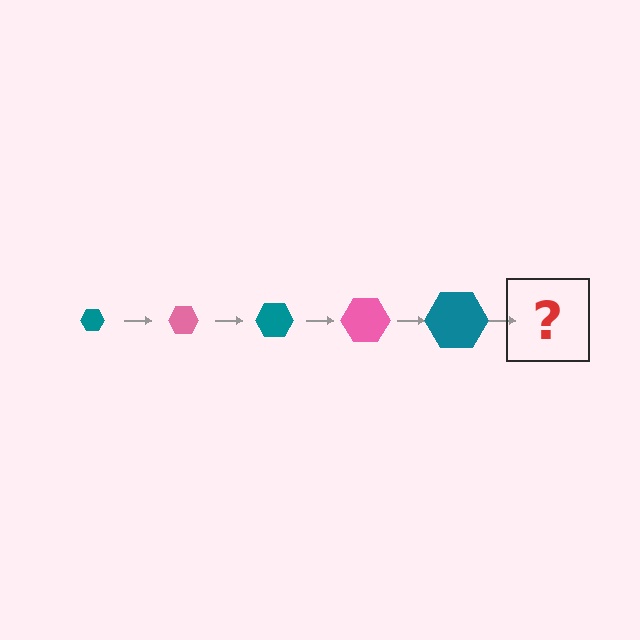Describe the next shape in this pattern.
It should be a pink hexagon, larger than the previous one.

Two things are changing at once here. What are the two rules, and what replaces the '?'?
The two rules are that the hexagon grows larger each step and the color cycles through teal and pink. The '?' should be a pink hexagon, larger than the previous one.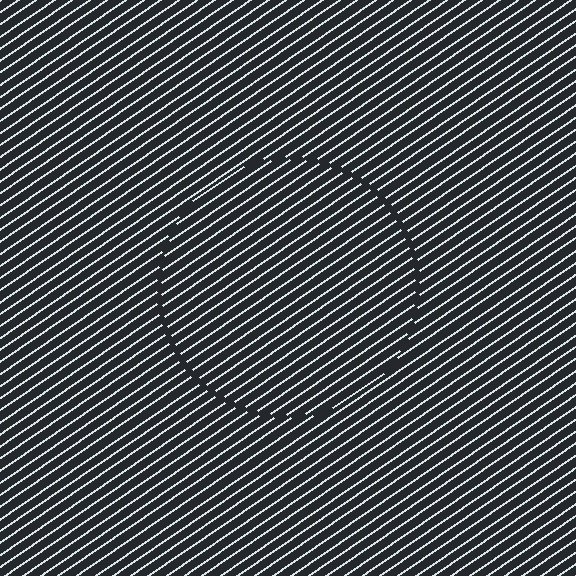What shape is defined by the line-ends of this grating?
An illusory circle. The interior of the shape contains the same grating, shifted by half a period — the contour is defined by the phase discontinuity where line-ends from the inner and outer gratings abut.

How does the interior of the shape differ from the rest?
The interior of the shape contains the same grating, shifted by half a period — the contour is defined by the phase discontinuity where line-ends from the inner and outer gratings abut.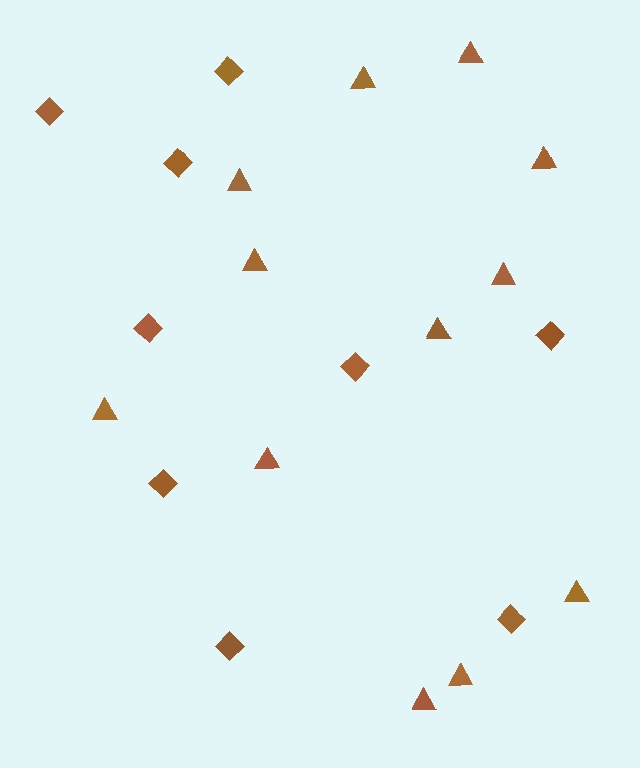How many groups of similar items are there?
There are 2 groups: one group of diamonds (9) and one group of triangles (12).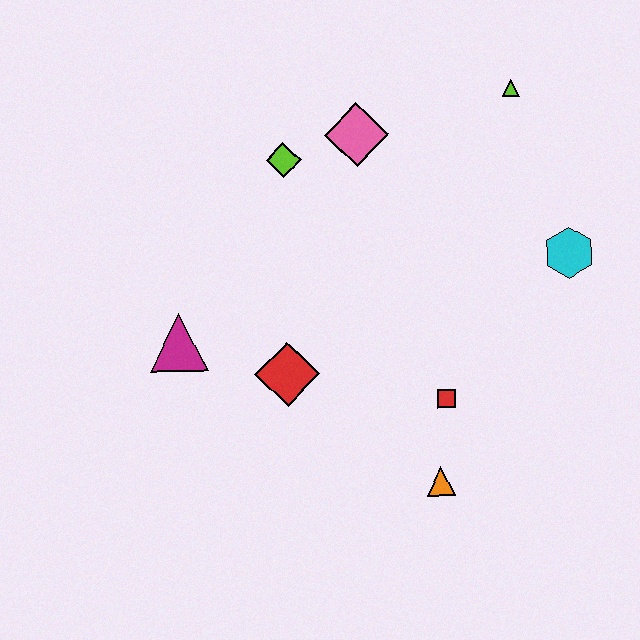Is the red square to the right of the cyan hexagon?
No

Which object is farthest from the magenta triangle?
The lime triangle is farthest from the magenta triangle.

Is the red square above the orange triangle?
Yes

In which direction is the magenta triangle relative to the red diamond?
The magenta triangle is to the left of the red diamond.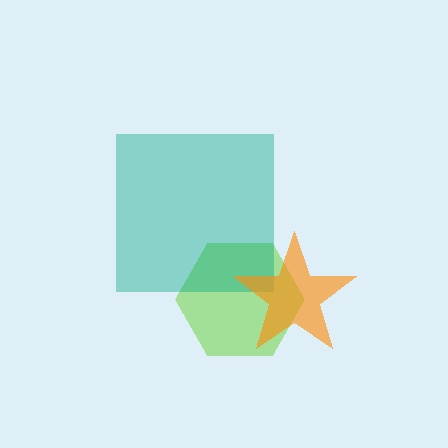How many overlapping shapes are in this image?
There are 3 overlapping shapes in the image.